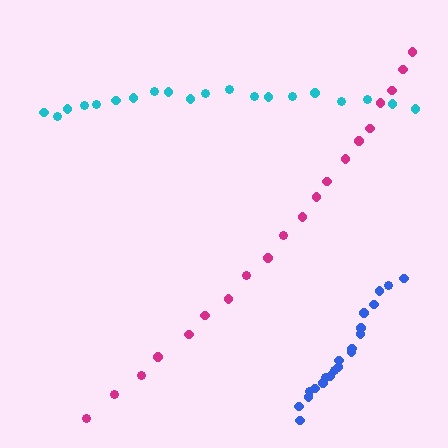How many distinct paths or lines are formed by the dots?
There are 3 distinct paths.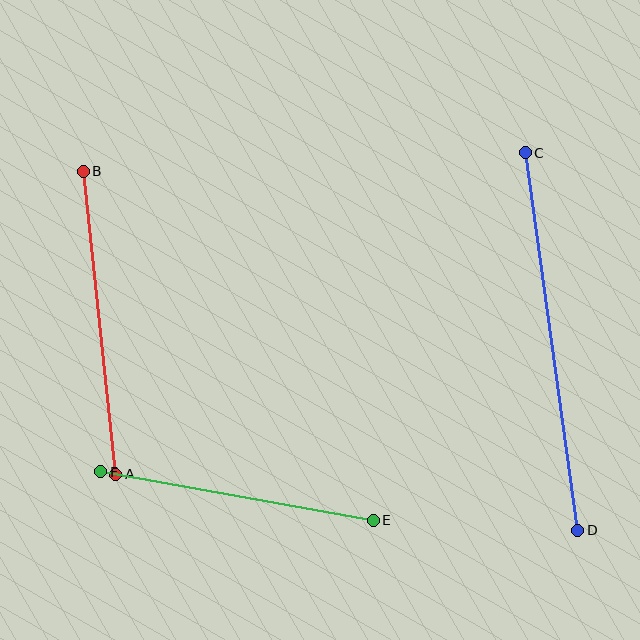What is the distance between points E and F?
The distance is approximately 277 pixels.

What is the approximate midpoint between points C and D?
The midpoint is at approximately (551, 342) pixels.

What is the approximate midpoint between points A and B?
The midpoint is at approximately (100, 323) pixels.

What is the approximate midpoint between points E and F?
The midpoint is at approximately (237, 496) pixels.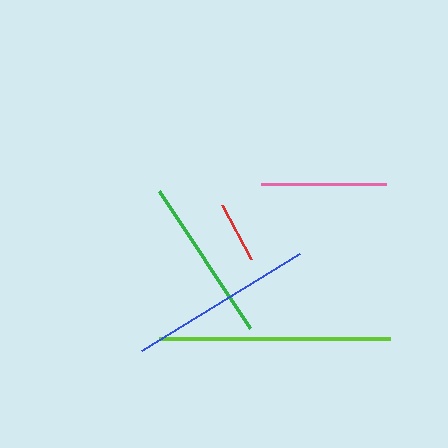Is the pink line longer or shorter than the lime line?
The lime line is longer than the pink line.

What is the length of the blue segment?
The blue segment is approximately 185 pixels long.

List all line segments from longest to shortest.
From longest to shortest: lime, blue, green, pink, red.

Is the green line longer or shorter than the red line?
The green line is longer than the red line.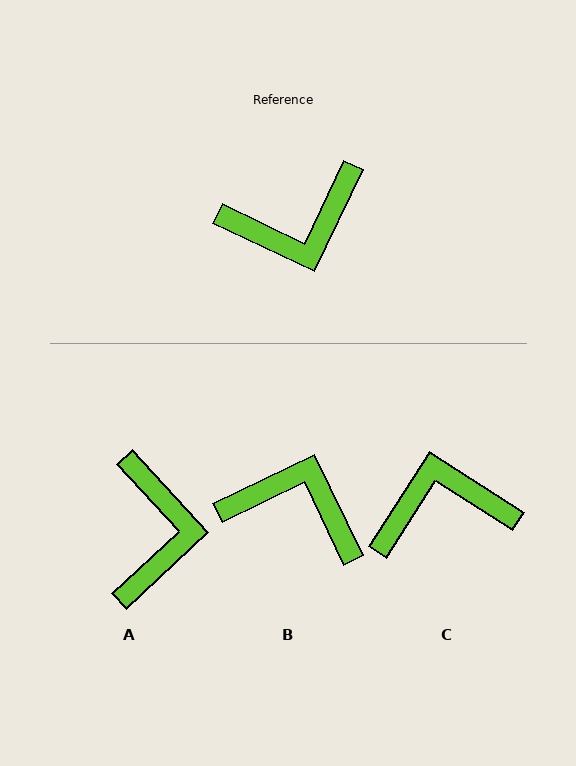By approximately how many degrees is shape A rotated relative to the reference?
Approximately 68 degrees counter-clockwise.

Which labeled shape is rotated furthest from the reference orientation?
C, about 173 degrees away.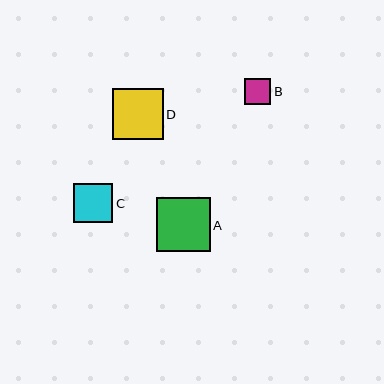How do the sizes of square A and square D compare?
Square A and square D are approximately the same size.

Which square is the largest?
Square A is the largest with a size of approximately 54 pixels.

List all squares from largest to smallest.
From largest to smallest: A, D, C, B.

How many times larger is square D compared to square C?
Square D is approximately 1.3 times the size of square C.